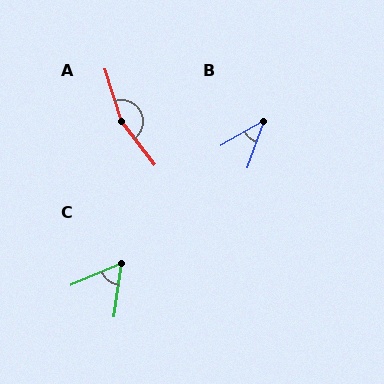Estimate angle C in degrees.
Approximately 59 degrees.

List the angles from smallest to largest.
B (41°), C (59°), A (159°).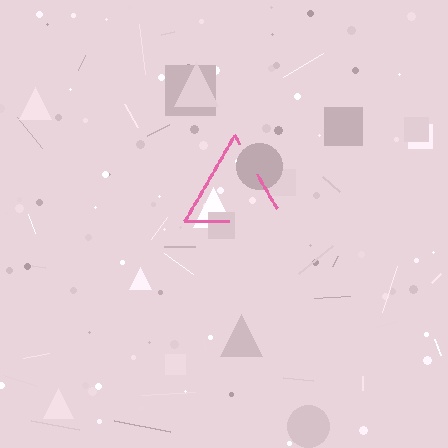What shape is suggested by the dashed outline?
The dashed outline suggests a triangle.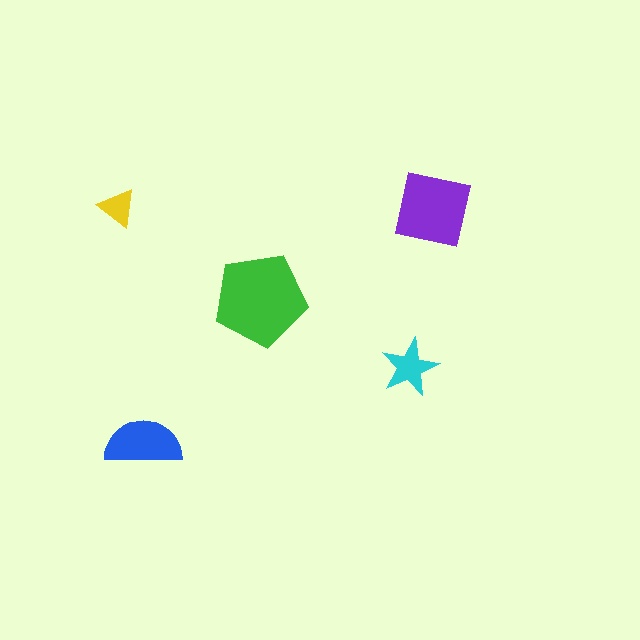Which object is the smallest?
The yellow triangle.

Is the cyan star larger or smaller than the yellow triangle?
Larger.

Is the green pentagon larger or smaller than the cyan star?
Larger.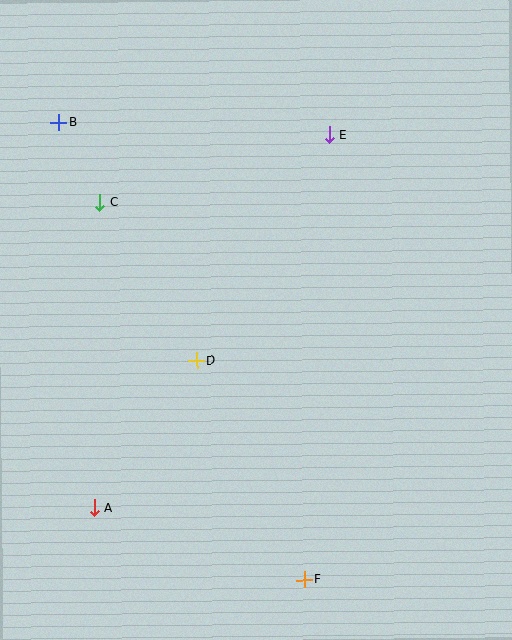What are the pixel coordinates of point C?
Point C is at (99, 202).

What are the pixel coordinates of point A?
Point A is at (94, 507).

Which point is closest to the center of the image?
Point D at (196, 361) is closest to the center.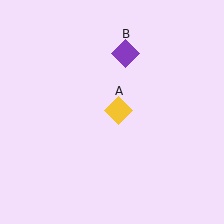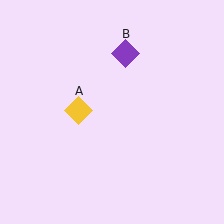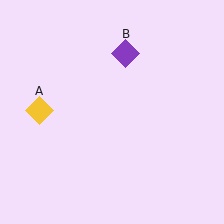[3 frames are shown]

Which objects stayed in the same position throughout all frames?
Purple diamond (object B) remained stationary.